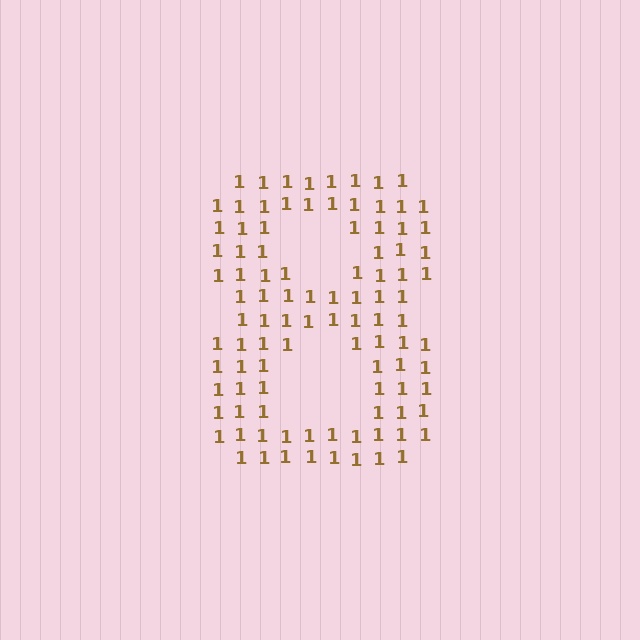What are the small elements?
The small elements are digit 1's.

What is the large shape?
The large shape is the digit 8.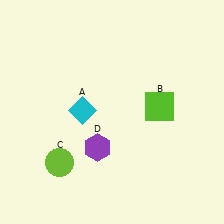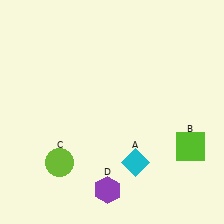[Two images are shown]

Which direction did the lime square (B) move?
The lime square (B) moved down.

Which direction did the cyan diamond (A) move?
The cyan diamond (A) moved right.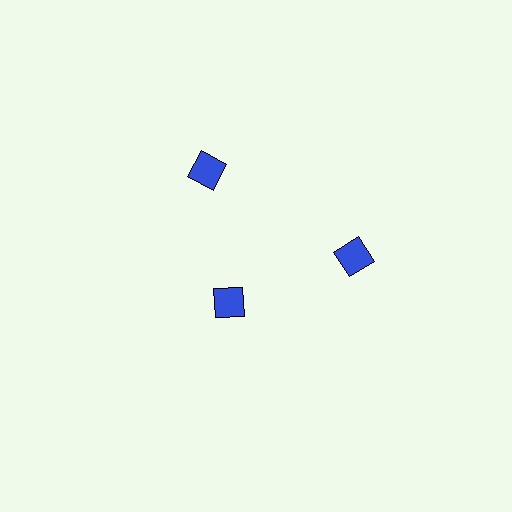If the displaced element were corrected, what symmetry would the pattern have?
It would have 3-fold rotational symmetry — the pattern would map onto itself every 120 degrees.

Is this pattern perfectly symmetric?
No. The 3 blue diamonds are arranged in a ring, but one element near the 7 o'clock position is pulled inward toward the center, breaking the 3-fold rotational symmetry.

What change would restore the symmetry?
The symmetry would be restored by moving it outward, back onto the ring so that all 3 diamonds sit at equal angles and equal distance from the center.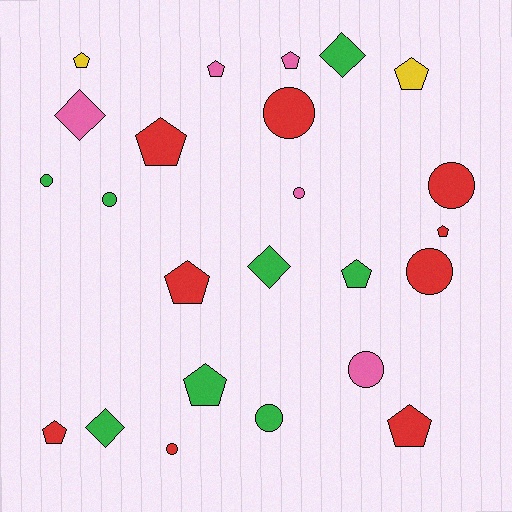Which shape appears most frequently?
Pentagon, with 11 objects.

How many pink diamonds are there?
There is 1 pink diamond.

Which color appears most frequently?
Red, with 9 objects.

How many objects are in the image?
There are 24 objects.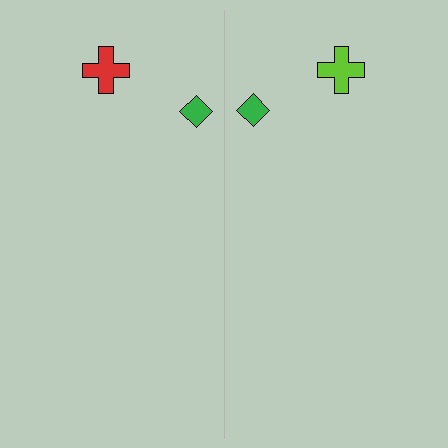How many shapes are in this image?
There are 4 shapes in this image.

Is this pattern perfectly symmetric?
No, the pattern is not perfectly symmetric. The lime cross on the right side breaks the symmetry — its mirror counterpart is red.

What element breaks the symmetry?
The lime cross on the right side breaks the symmetry — its mirror counterpart is red.